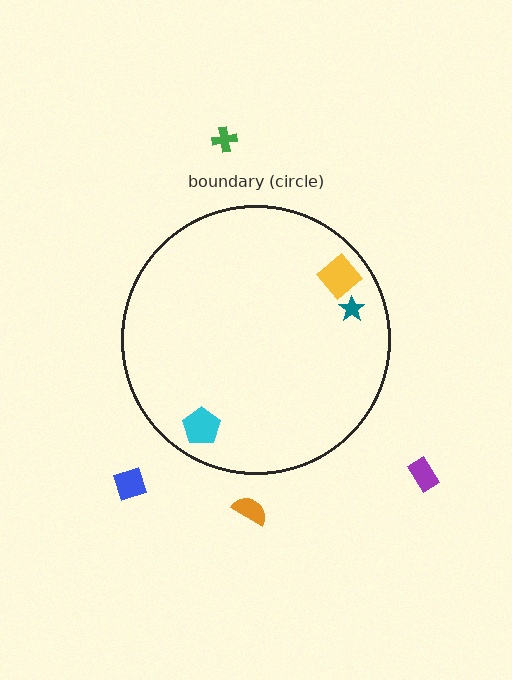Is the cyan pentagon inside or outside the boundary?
Inside.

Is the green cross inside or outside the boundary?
Outside.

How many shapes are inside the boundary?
3 inside, 4 outside.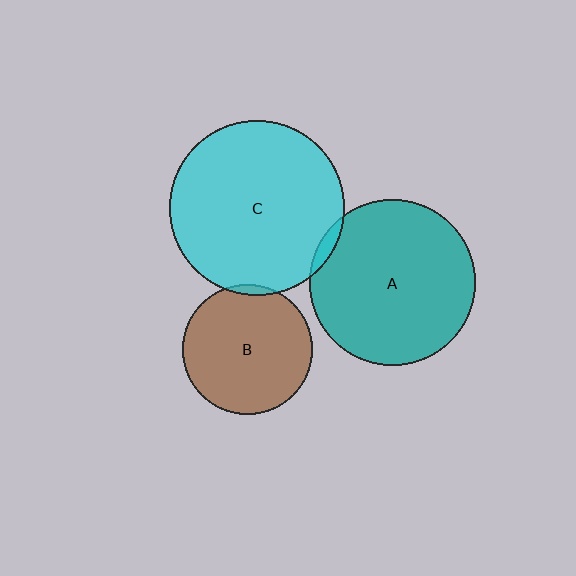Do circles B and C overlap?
Yes.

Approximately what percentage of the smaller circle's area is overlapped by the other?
Approximately 5%.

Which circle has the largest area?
Circle C (cyan).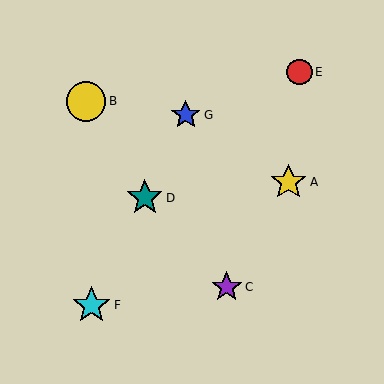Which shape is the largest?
The yellow circle (labeled B) is the largest.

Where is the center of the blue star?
The center of the blue star is at (186, 115).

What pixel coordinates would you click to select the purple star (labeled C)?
Click at (227, 287) to select the purple star C.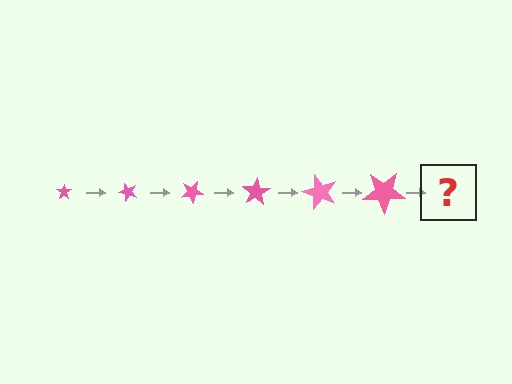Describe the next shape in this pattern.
It should be a star, larger than the previous one and rotated 300 degrees from the start.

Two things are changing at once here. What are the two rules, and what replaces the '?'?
The two rules are that the star grows larger each step and it rotates 50 degrees each step. The '?' should be a star, larger than the previous one and rotated 300 degrees from the start.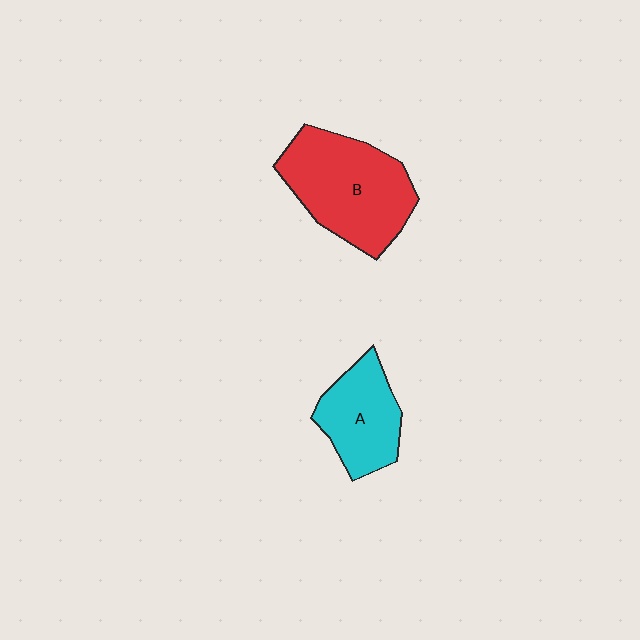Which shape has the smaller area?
Shape A (cyan).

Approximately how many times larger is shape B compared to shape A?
Approximately 1.6 times.